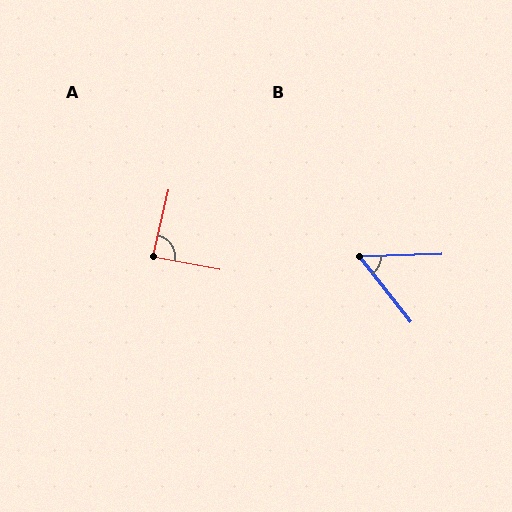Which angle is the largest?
A, at approximately 88 degrees.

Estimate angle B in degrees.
Approximately 53 degrees.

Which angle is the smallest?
B, at approximately 53 degrees.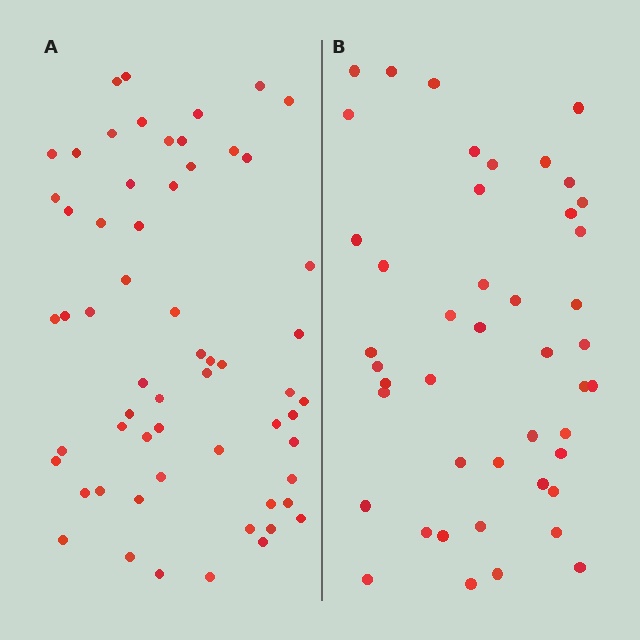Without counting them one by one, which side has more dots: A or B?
Region A (the left region) has more dots.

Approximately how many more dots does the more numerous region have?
Region A has approximately 15 more dots than region B.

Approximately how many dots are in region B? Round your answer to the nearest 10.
About 40 dots. (The exact count is 45, which rounds to 40.)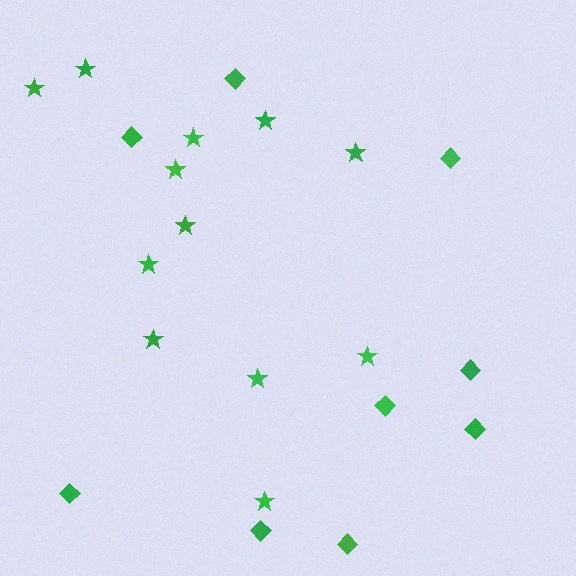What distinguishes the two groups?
There are 2 groups: one group of stars (12) and one group of diamonds (9).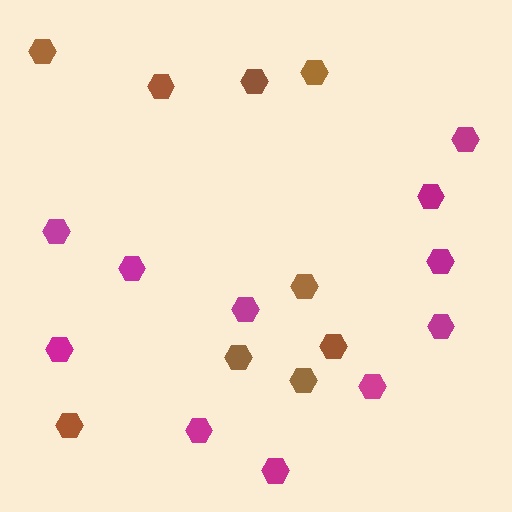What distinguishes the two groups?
There are 2 groups: one group of magenta hexagons (11) and one group of brown hexagons (9).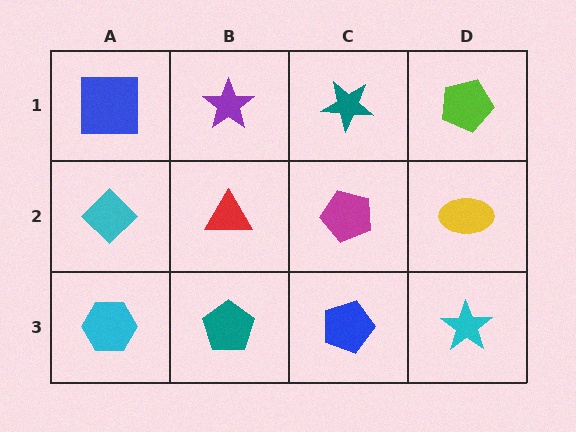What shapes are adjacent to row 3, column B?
A red triangle (row 2, column B), a cyan hexagon (row 3, column A), a blue pentagon (row 3, column C).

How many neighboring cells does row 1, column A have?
2.